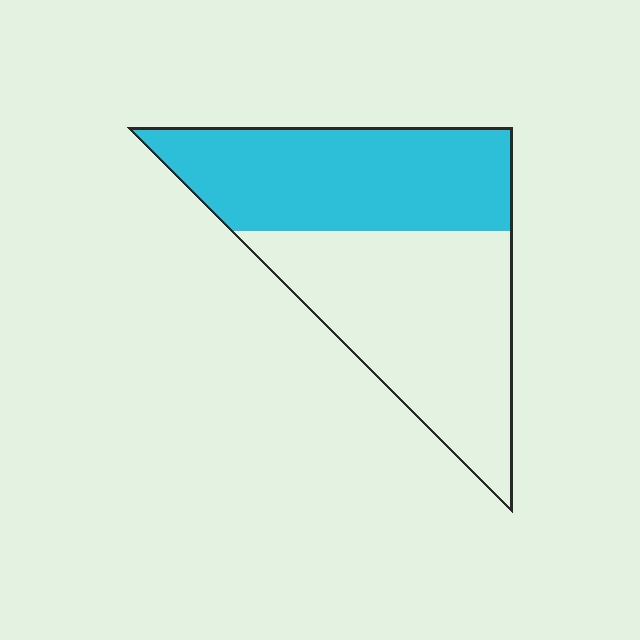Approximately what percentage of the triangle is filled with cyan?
Approximately 45%.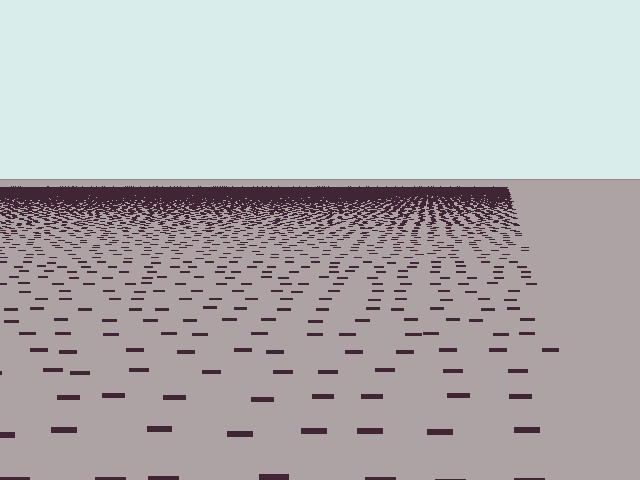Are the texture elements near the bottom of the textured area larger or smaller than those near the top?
Larger. Near the bottom, elements are closer to the viewer and appear at a bigger on-screen size.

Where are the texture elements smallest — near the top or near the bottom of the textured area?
Near the top.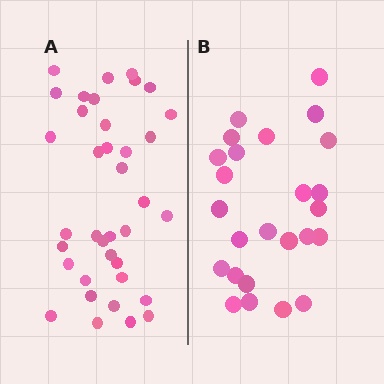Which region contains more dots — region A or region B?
Region A (the left region) has more dots.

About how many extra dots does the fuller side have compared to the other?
Region A has roughly 12 or so more dots than region B.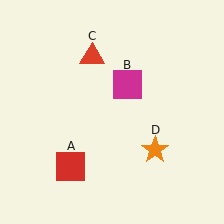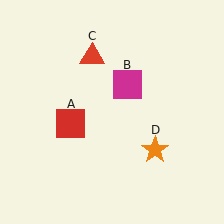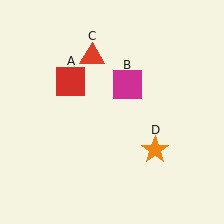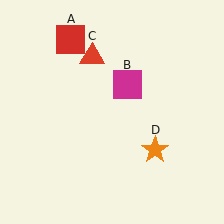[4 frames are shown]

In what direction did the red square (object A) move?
The red square (object A) moved up.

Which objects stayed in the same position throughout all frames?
Magenta square (object B) and red triangle (object C) and orange star (object D) remained stationary.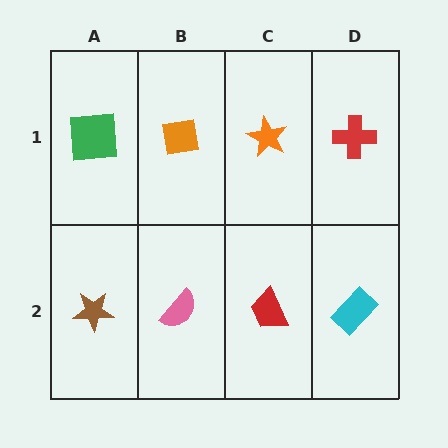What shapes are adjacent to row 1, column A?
A brown star (row 2, column A), an orange square (row 1, column B).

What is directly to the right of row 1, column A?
An orange square.